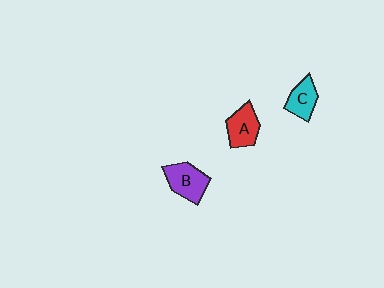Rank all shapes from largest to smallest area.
From largest to smallest: B (purple), A (red), C (cyan).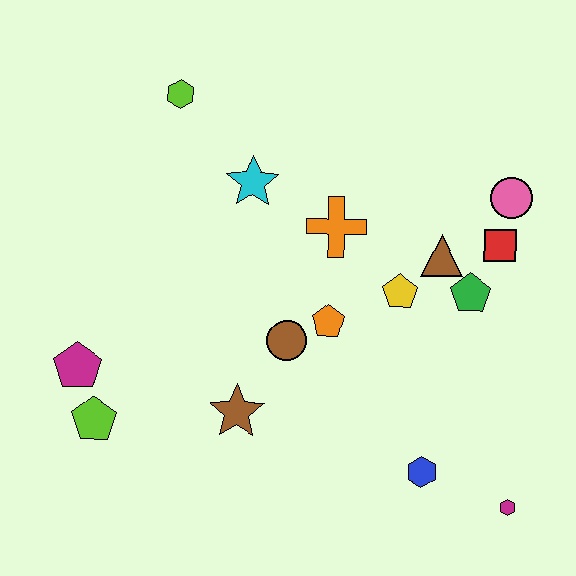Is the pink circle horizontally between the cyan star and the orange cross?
No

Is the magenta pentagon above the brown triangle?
No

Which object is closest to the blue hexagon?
The magenta hexagon is closest to the blue hexagon.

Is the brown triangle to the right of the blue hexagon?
Yes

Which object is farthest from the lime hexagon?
The magenta hexagon is farthest from the lime hexagon.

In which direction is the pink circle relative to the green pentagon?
The pink circle is above the green pentagon.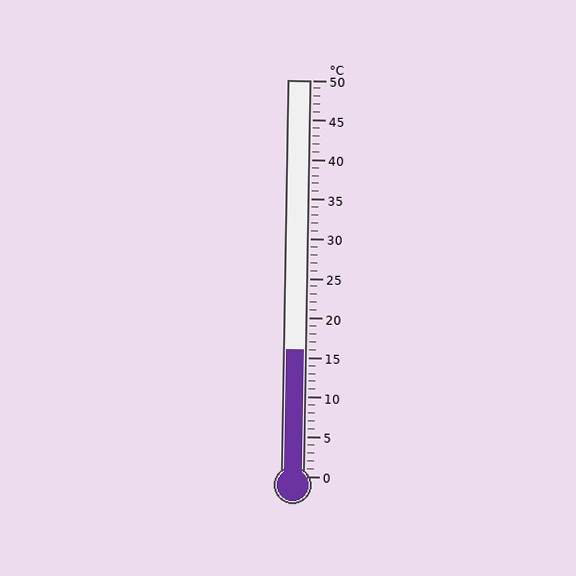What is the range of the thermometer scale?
The thermometer scale ranges from 0°C to 50°C.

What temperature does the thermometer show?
The thermometer shows approximately 16°C.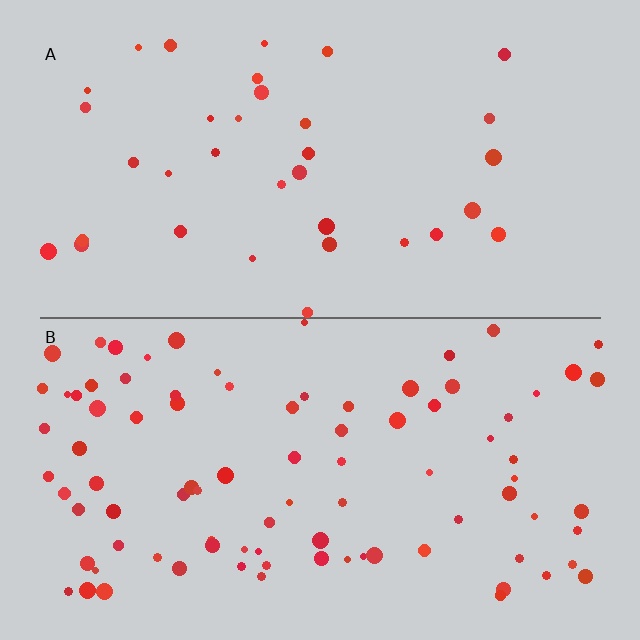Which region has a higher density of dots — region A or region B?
B (the bottom).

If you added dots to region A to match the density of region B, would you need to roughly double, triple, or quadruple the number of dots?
Approximately triple.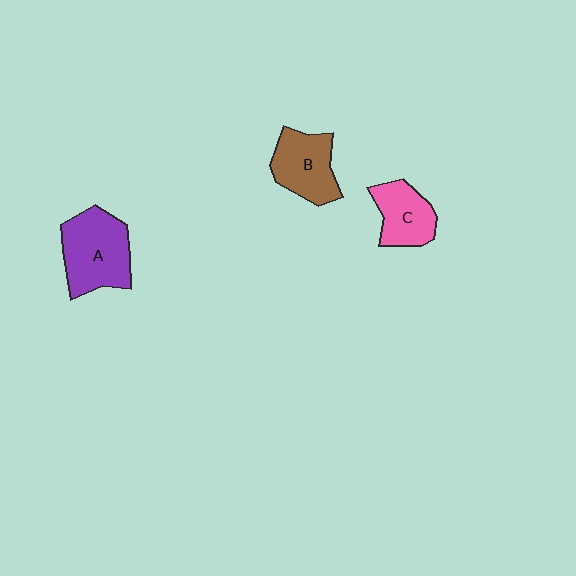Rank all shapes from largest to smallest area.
From largest to smallest: A (purple), B (brown), C (pink).